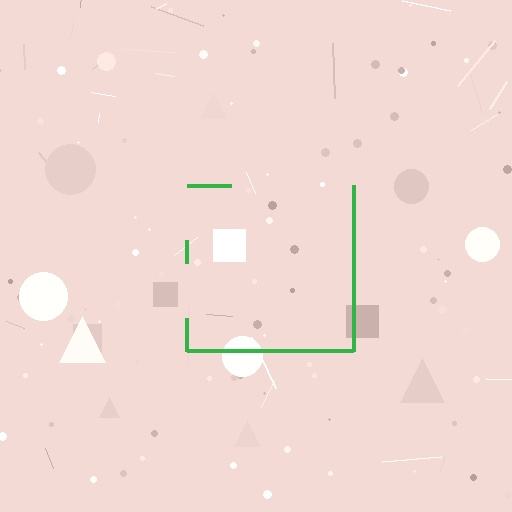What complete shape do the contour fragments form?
The contour fragments form a square.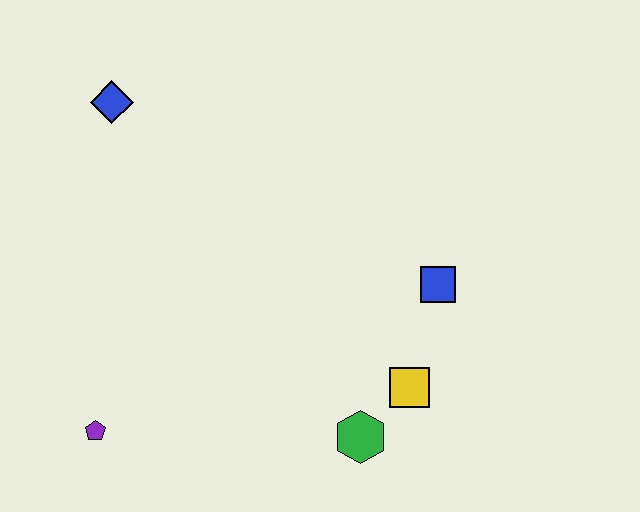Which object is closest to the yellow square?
The green hexagon is closest to the yellow square.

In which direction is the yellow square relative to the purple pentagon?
The yellow square is to the right of the purple pentagon.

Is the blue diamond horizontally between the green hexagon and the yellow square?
No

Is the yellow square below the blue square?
Yes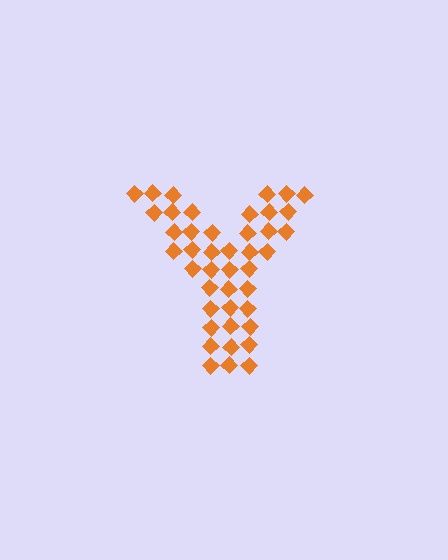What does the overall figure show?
The overall figure shows the letter Y.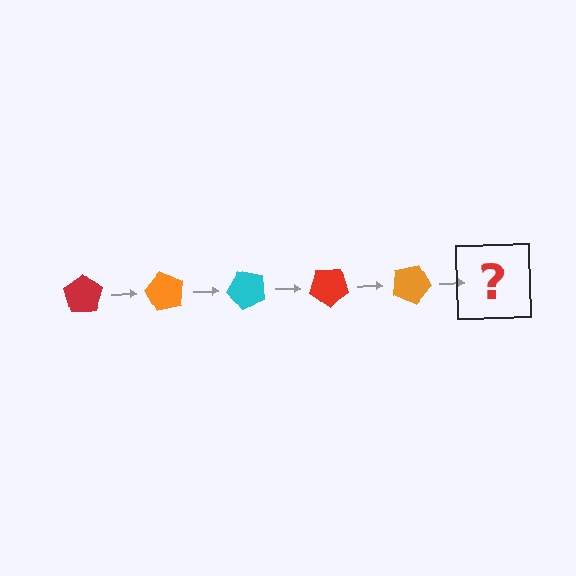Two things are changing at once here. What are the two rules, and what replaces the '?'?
The two rules are that it rotates 60 degrees each step and the color cycles through red, orange, and cyan. The '?' should be a cyan pentagon, rotated 300 degrees from the start.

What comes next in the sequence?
The next element should be a cyan pentagon, rotated 300 degrees from the start.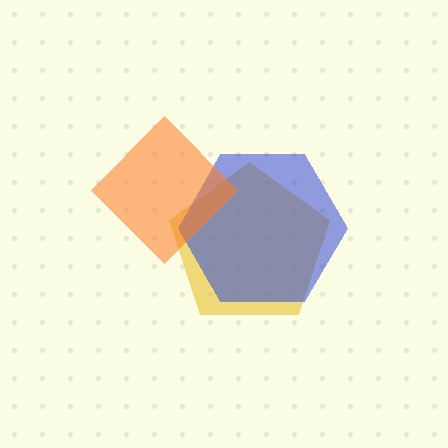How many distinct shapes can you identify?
There are 3 distinct shapes: a yellow pentagon, a blue hexagon, an orange diamond.